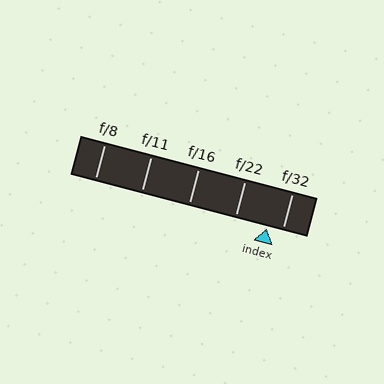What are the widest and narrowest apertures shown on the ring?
The widest aperture shown is f/8 and the narrowest is f/32.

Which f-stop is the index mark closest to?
The index mark is closest to f/32.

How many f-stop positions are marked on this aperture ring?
There are 5 f-stop positions marked.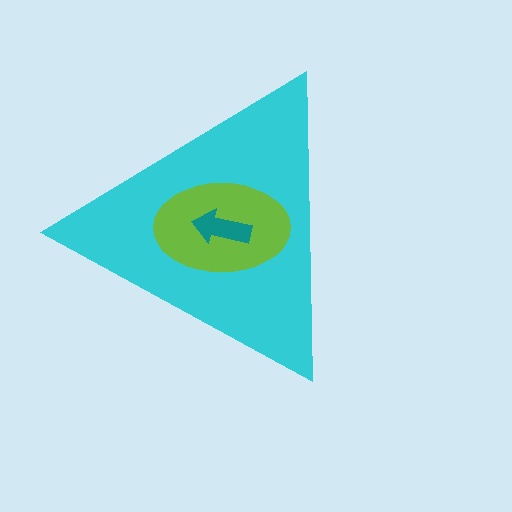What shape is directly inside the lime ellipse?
The teal arrow.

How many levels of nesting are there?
3.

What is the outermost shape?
The cyan triangle.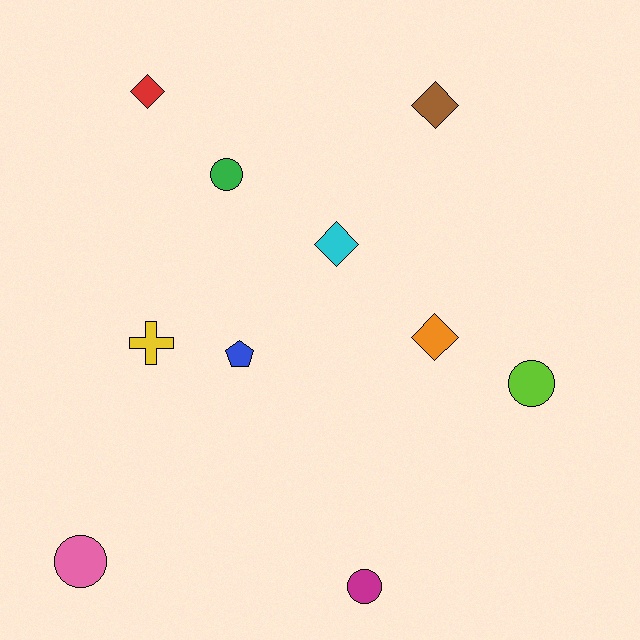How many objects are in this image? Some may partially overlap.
There are 10 objects.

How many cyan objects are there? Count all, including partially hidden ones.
There is 1 cyan object.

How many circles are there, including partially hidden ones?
There are 4 circles.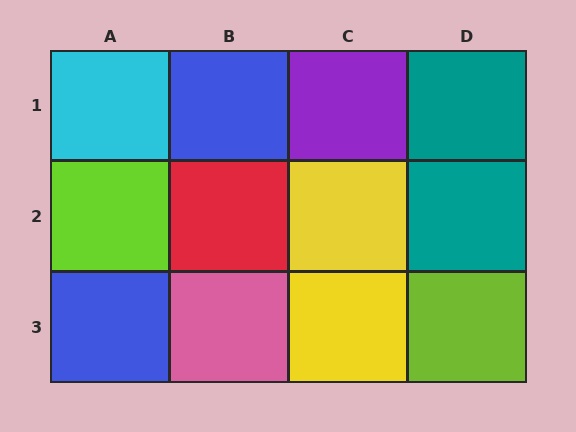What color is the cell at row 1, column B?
Blue.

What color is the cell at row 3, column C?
Yellow.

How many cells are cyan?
1 cell is cyan.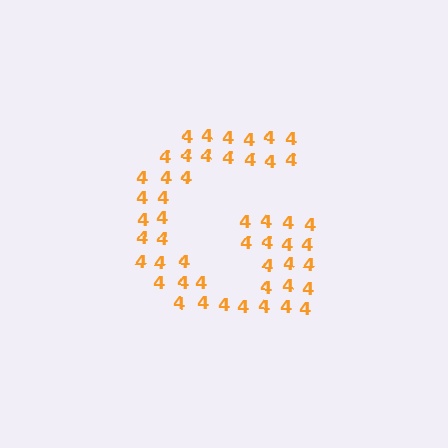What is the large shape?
The large shape is the letter G.